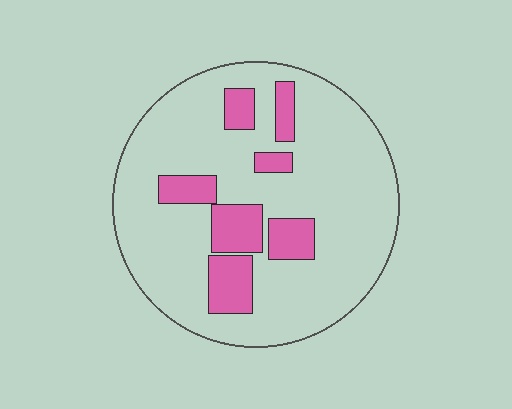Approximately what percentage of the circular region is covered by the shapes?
Approximately 20%.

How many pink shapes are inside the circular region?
7.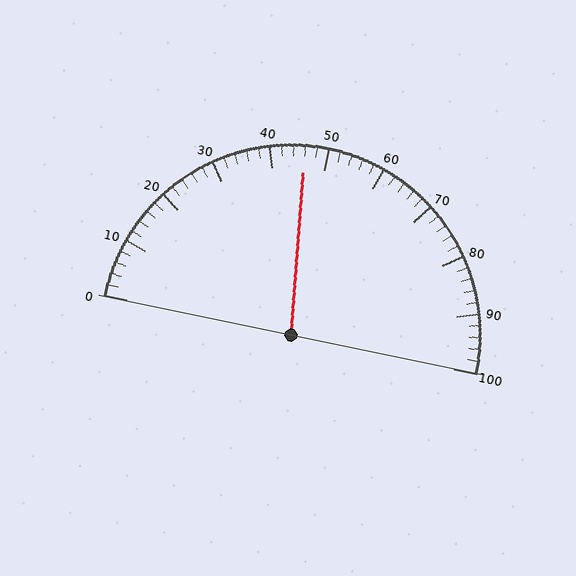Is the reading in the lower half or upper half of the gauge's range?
The reading is in the lower half of the range (0 to 100).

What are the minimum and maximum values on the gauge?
The gauge ranges from 0 to 100.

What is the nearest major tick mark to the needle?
The nearest major tick mark is 50.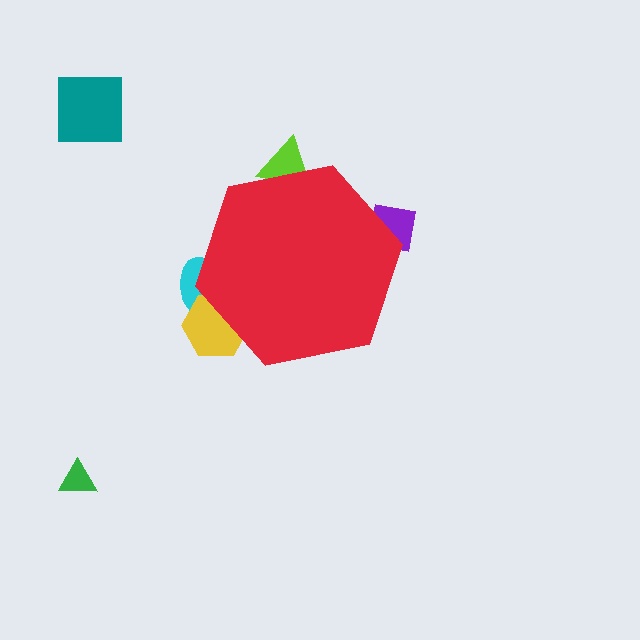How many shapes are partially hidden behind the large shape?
4 shapes are partially hidden.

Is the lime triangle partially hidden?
Yes, the lime triangle is partially hidden behind the red hexagon.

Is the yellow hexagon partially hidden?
Yes, the yellow hexagon is partially hidden behind the red hexagon.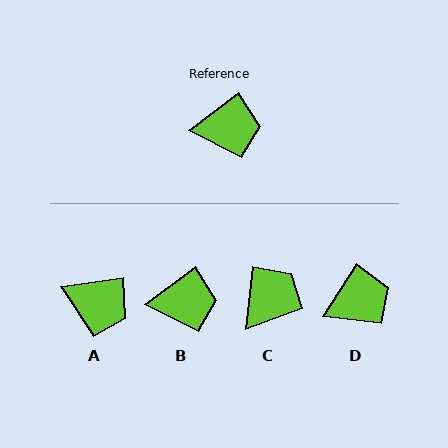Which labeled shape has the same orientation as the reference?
B.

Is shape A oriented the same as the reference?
No, it is off by about 29 degrees.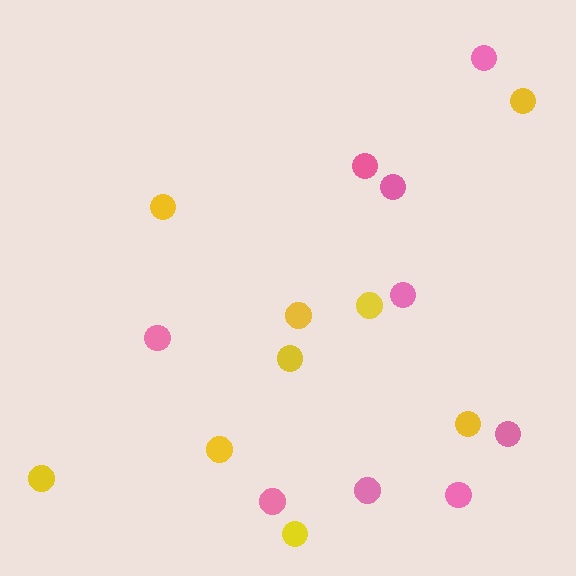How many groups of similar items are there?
There are 2 groups: one group of pink circles (9) and one group of yellow circles (9).